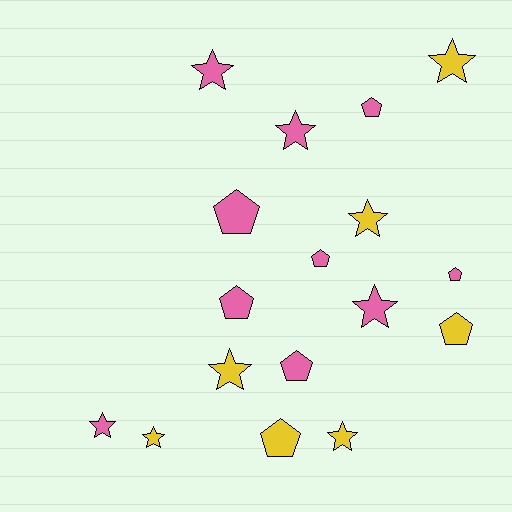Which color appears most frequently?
Pink, with 10 objects.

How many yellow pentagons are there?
There are 2 yellow pentagons.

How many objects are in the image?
There are 17 objects.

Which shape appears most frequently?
Star, with 9 objects.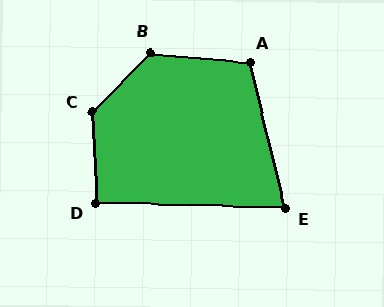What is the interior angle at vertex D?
Approximately 94 degrees (approximately right).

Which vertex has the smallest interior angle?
E, at approximately 75 degrees.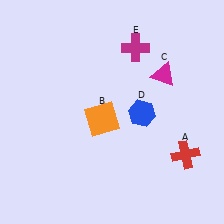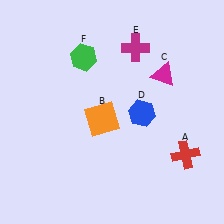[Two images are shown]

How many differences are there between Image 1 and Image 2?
There is 1 difference between the two images.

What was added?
A green hexagon (F) was added in Image 2.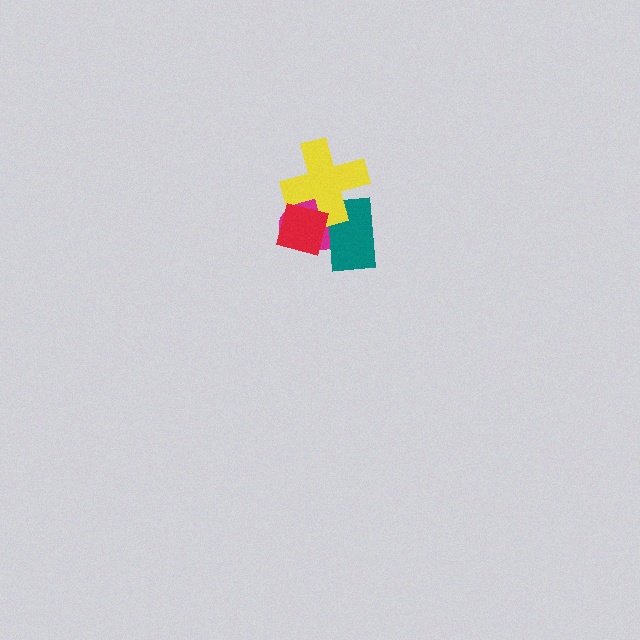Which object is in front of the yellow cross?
The red square is in front of the yellow cross.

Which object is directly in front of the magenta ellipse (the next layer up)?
The teal rectangle is directly in front of the magenta ellipse.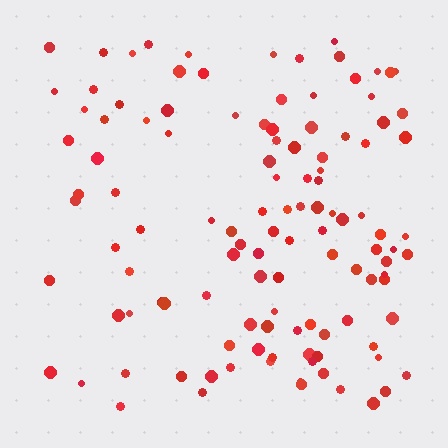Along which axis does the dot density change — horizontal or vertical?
Horizontal.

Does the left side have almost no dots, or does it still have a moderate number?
Still a moderate number, just noticeably fewer than the right.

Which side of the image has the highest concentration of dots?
The right.